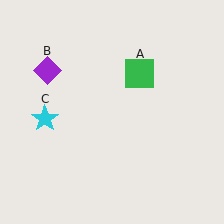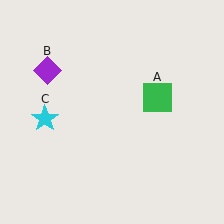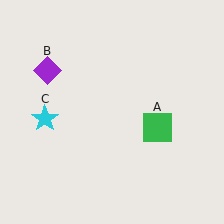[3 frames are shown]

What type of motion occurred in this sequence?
The green square (object A) rotated clockwise around the center of the scene.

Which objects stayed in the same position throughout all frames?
Purple diamond (object B) and cyan star (object C) remained stationary.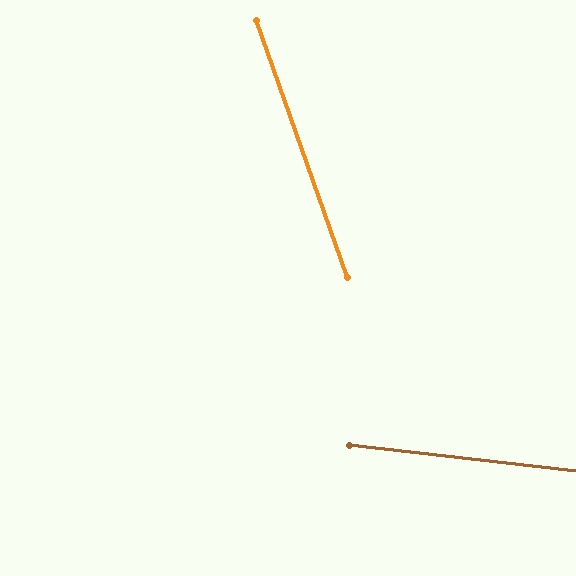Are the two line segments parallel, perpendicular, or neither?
Neither parallel nor perpendicular — they differ by about 64°.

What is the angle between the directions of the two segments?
Approximately 64 degrees.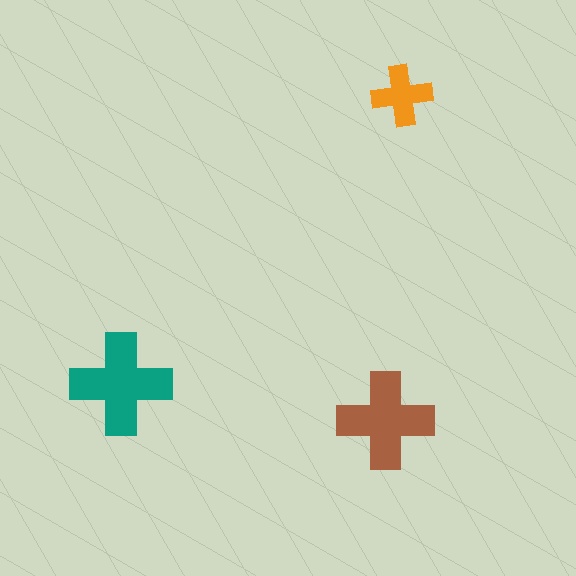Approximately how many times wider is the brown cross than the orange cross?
About 1.5 times wider.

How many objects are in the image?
There are 3 objects in the image.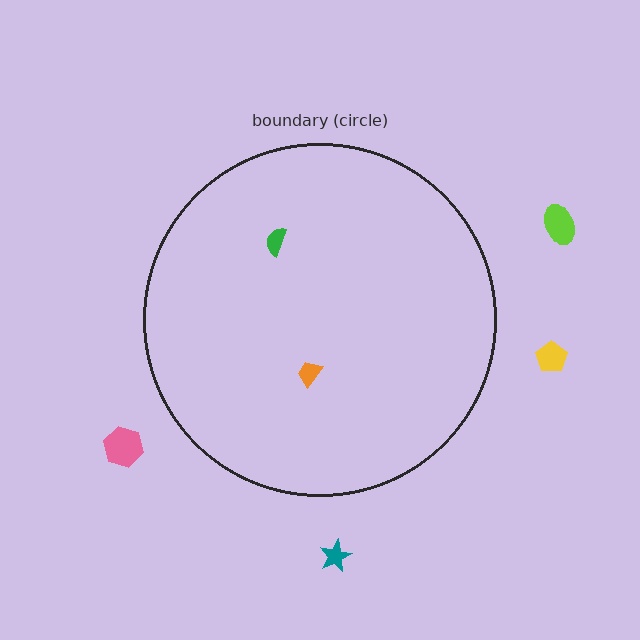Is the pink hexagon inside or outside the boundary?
Outside.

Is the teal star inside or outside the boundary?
Outside.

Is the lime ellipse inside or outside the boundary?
Outside.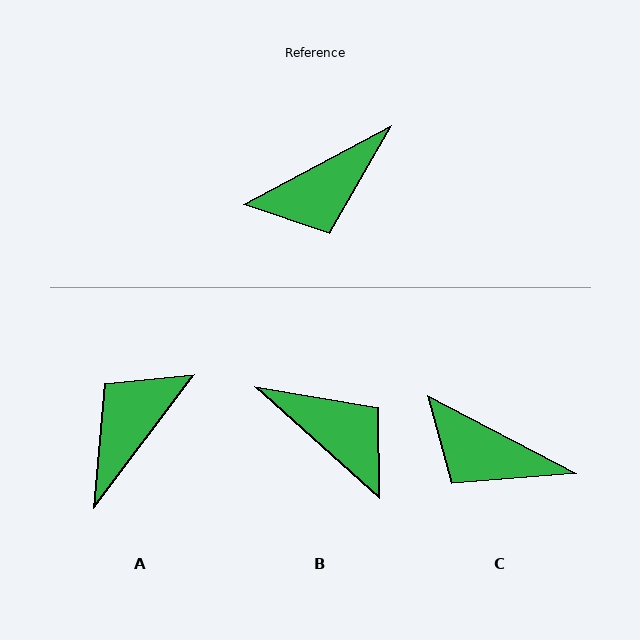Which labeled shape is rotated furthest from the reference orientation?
A, about 155 degrees away.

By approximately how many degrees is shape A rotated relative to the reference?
Approximately 155 degrees clockwise.